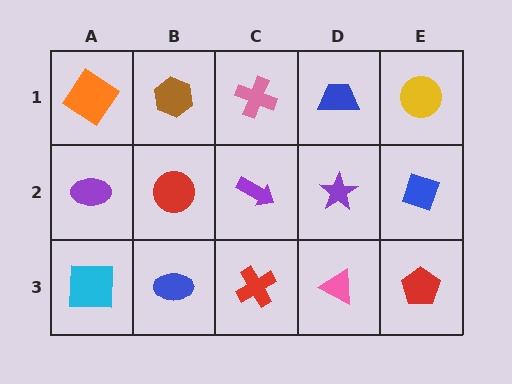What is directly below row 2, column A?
A cyan square.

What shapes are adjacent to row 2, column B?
A brown hexagon (row 1, column B), a blue ellipse (row 3, column B), a purple ellipse (row 2, column A), a purple arrow (row 2, column C).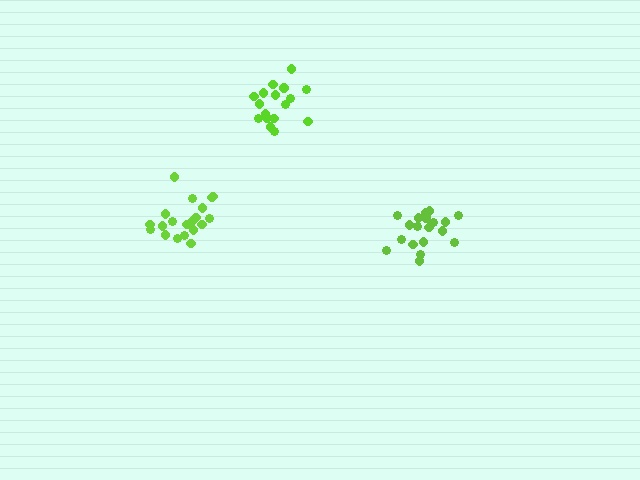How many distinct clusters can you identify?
There are 3 distinct clusters.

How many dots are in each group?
Group 1: 20 dots, Group 2: 17 dots, Group 3: 20 dots (57 total).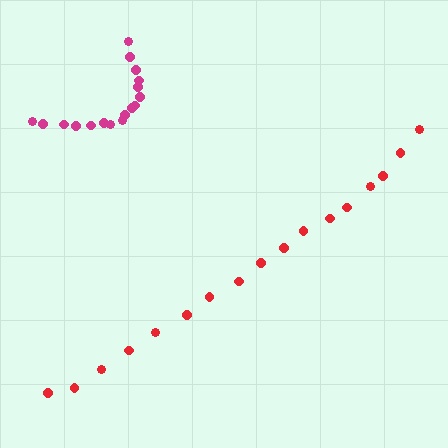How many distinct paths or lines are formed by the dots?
There are 2 distinct paths.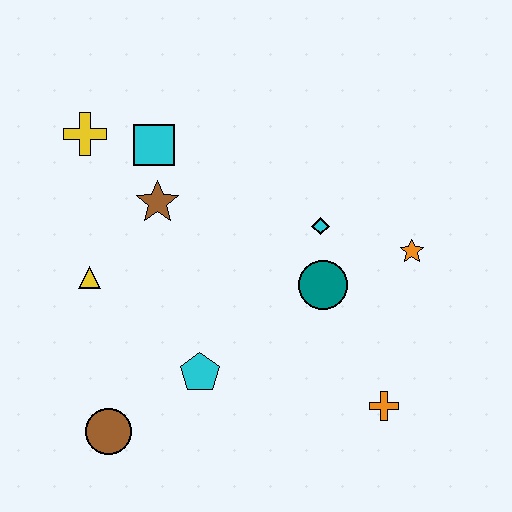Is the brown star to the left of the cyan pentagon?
Yes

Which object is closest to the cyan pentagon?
The brown circle is closest to the cyan pentagon.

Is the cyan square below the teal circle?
No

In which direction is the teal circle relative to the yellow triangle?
The teal circle is to the right of the yellow triangle.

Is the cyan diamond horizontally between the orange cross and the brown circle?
Yes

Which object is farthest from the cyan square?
The orange cross is farthest from the cyan square.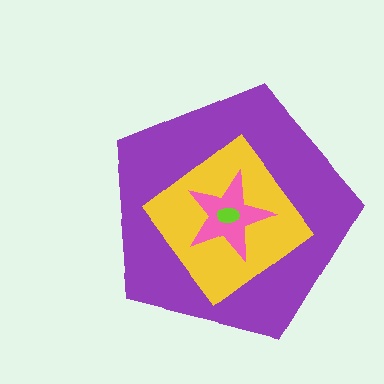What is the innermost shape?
The lime ellipse.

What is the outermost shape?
The purple pentagon.